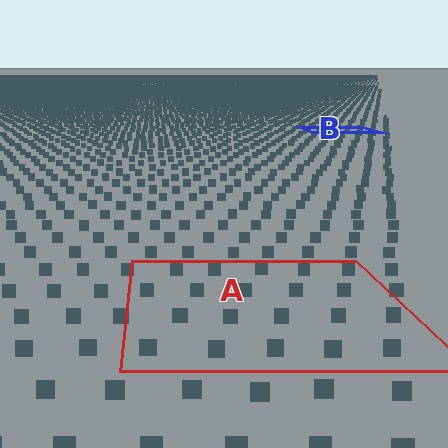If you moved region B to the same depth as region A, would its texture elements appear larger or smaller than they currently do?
They would appear larger. At a closer depth, the same texture elements are projected at a bigger on-screen size.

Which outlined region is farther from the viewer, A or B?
Region B is farther from the viewer — the texture elements inside it appear smaller and more densely packed.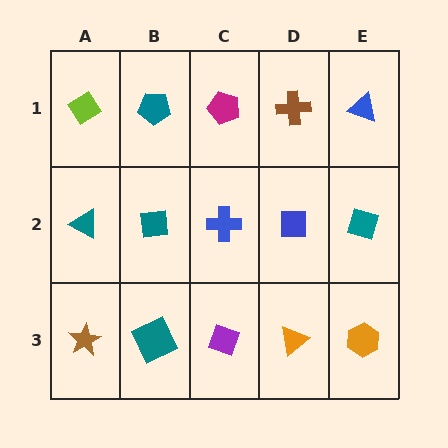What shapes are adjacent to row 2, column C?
A magenta pentagon (row 1, column C), a purple diamond (row 3, column C), a teal square (row 2, column B), a blue square (row 2, column D).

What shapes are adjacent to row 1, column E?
A teal diamond (row 2, column E), a brown cross (row 1, column D).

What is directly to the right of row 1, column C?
A brown cross.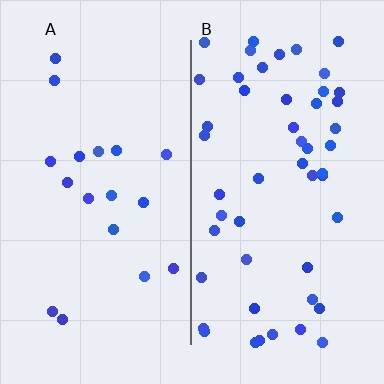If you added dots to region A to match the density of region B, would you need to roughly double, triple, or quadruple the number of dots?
Approximately triple.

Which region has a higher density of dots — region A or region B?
B (the right).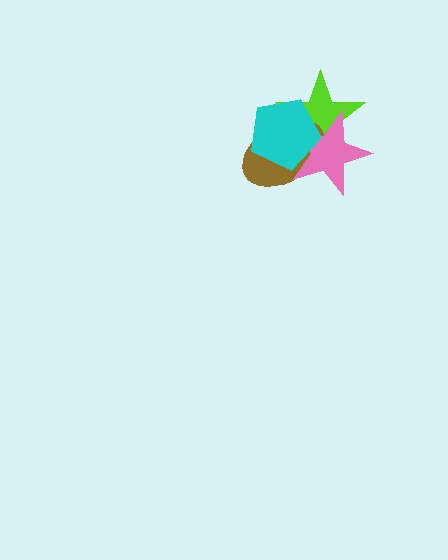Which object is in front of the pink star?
The cyan pentagon is in front of the pink star.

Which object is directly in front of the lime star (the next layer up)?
The brown ellipse is directly in front of the lime star.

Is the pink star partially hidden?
Yes, it is partially covered by another shape.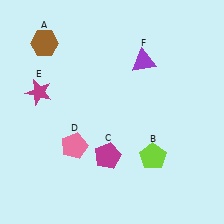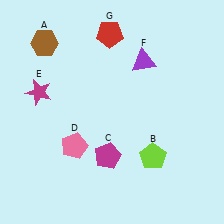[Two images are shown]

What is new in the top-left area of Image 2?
A red pentagon (G) was added in the top-left area of Image 2.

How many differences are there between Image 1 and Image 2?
There is 1 difference between the two images.